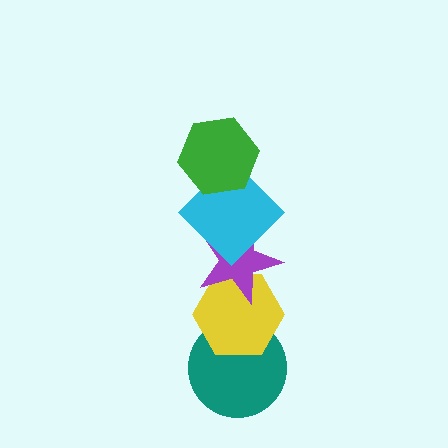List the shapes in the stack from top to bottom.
From top to bottom: the green hexagon, the cyan diamond, the purple star, the yellow hexagon, the teal circle.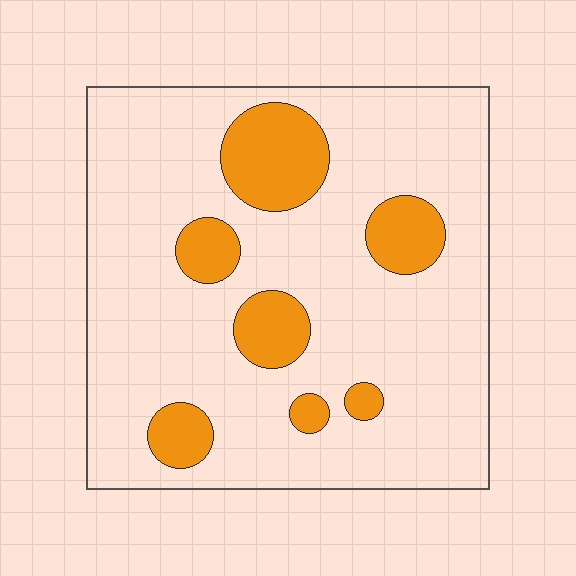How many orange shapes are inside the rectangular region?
7.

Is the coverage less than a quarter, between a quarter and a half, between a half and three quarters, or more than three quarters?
Less than a quarter.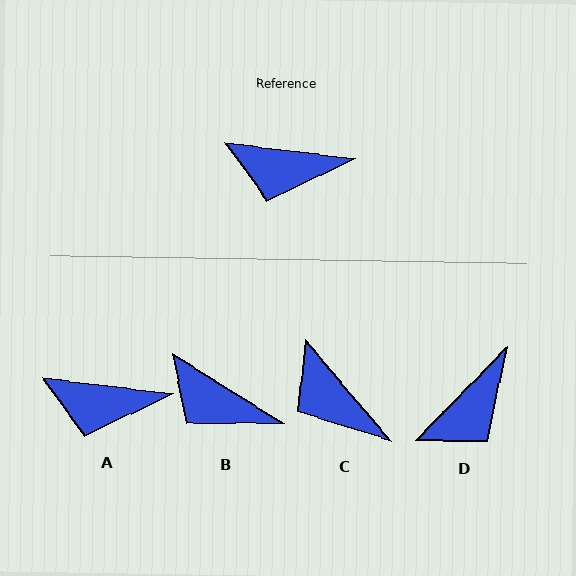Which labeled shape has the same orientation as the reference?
A.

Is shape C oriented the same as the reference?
No, it is off by about 43 degrees.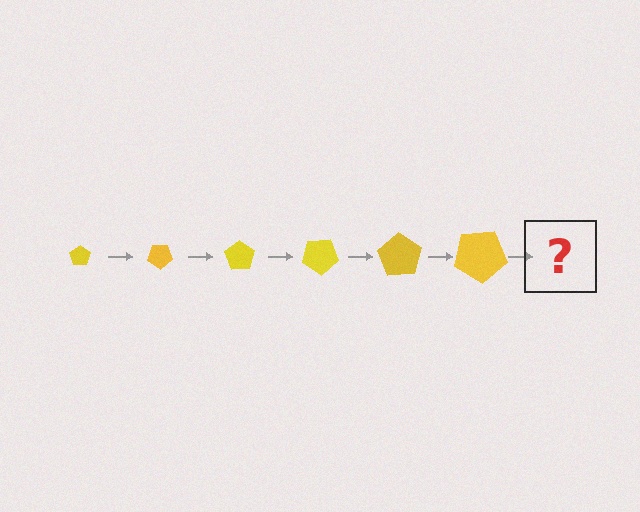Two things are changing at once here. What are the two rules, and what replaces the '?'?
The two rules are that the pentagon grows larger each step and it rotates 35 degrees each step. The '?' should be a pentagon, larger than the previous one and rotated 210 degrees from the start.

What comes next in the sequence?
The next element should be a pentagon, larger than the previous one and rotated 210 degrees from the start.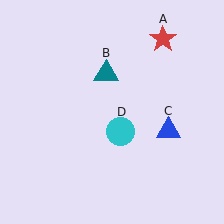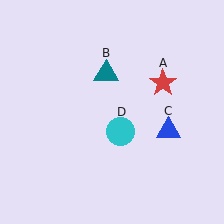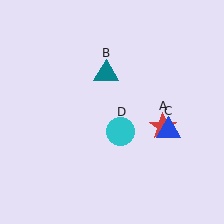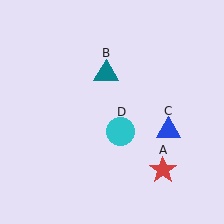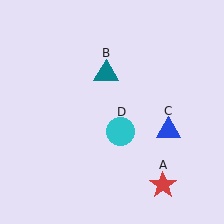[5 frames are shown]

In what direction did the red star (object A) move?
The red star (object A) moved down.